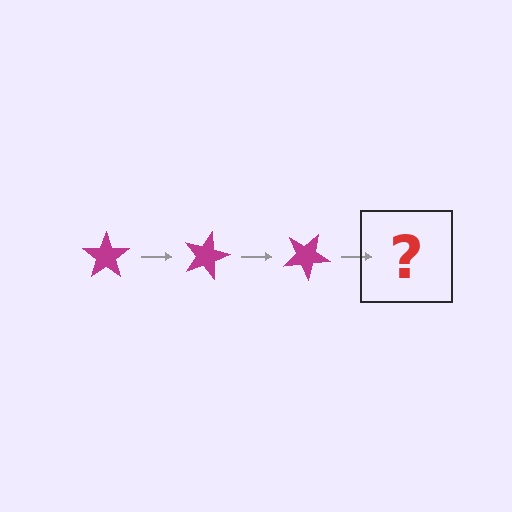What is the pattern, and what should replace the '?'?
The pattern is that the star rotates 15 degrees each step. The '?' should be a magenta star rotated 45 degrees.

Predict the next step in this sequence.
The next step is a magenta star rotated 45 degrees.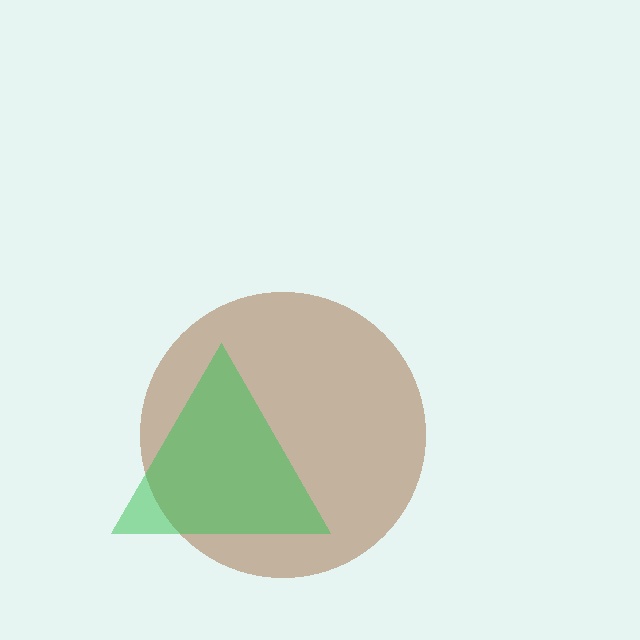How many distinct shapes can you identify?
There are 2 distinct shapes: a brown circle, a green triangle.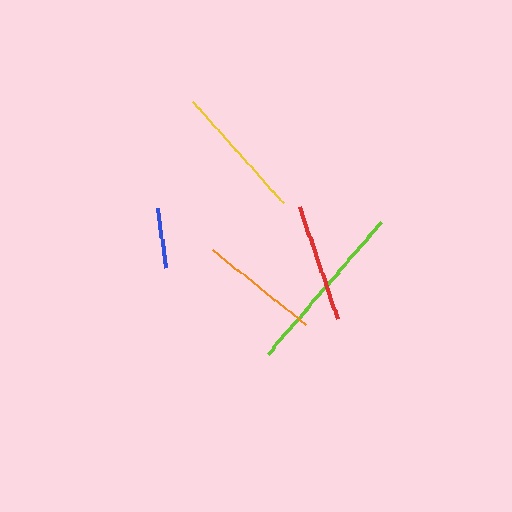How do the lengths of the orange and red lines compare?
The orange and red lines are approximately the same length.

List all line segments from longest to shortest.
From longest to shortest: lime, yellow, orange, red, blue.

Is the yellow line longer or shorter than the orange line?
The yellow line is longer than the orange line.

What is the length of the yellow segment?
The yellow segment is approximately 136 pixels long.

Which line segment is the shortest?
The blue line is the shortest at approximately 60 pixels.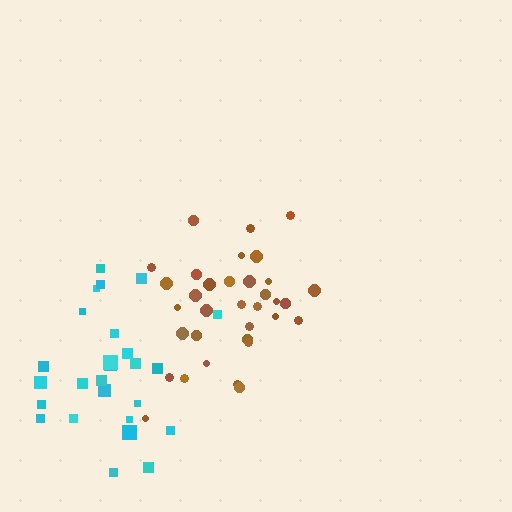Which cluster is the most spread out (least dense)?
Cyan.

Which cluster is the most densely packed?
Brown.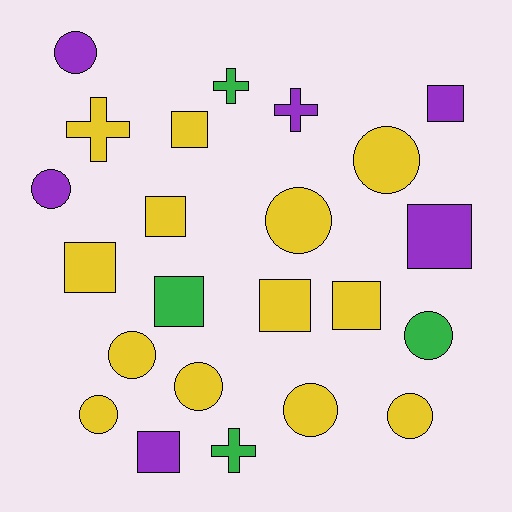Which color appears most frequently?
Yellow, with 13 objects.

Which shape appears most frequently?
Circle, with 10 objects.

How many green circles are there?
There is 1 green circle.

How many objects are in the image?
There are 23 objects.